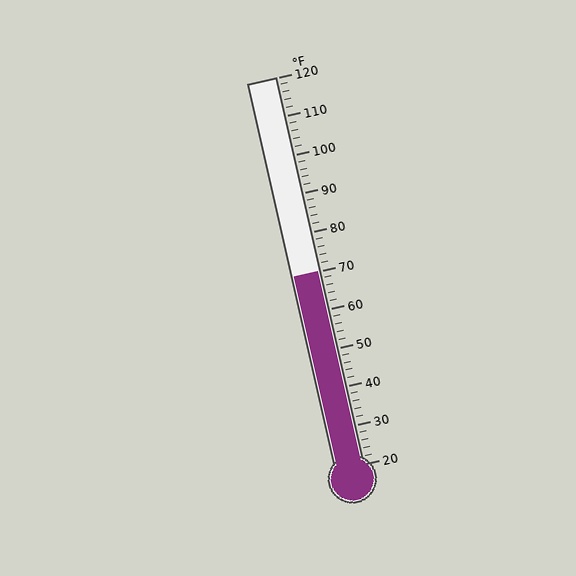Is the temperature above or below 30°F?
The temperature is above 30°F.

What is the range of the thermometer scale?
The thermometer scale ranges from 20°F to 120°F.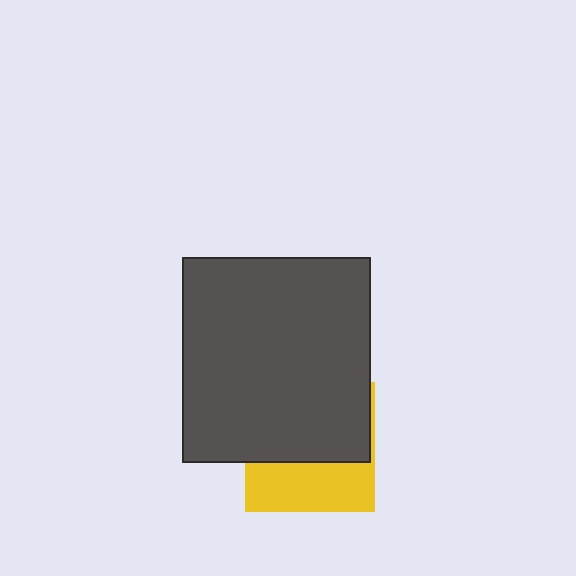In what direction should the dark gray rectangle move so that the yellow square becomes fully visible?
The dark gray rectangle should move up. That is the shortest direction to clear the overlap and leave the yellow square fully visible.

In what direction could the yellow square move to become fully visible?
The yellow square could move down. That would shift it out from behind the dark gray rectangle entirely.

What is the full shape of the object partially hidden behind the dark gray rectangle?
The partially hidden object is a yellow square.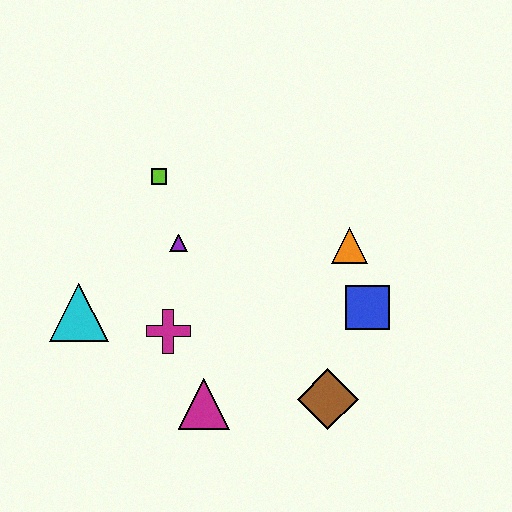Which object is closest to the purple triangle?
The lime square is closest to the purple triangle.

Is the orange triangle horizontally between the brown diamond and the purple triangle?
No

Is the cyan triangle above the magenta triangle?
Yes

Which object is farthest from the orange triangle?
The cyan triangle is farthest from the orange triangle.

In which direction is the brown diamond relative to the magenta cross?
The brown diamond is to the right of the magenta cross.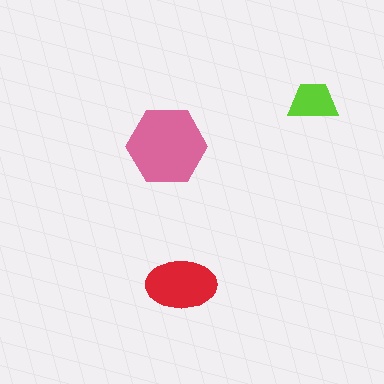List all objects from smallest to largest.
The lime trapezoid, the red ellipse, the pink hexagon.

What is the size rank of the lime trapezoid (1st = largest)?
3rd.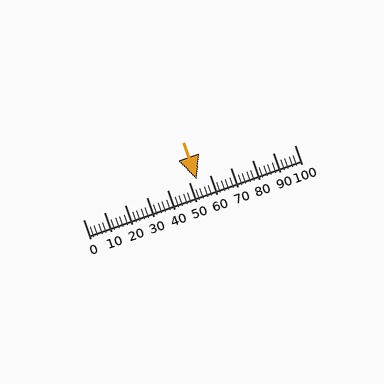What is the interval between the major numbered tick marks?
The major tick marks are spaced 10 units apart.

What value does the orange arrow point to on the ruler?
The orange arrow points to approximately 54.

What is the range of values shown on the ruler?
The ruler shows values from 0 to 100.